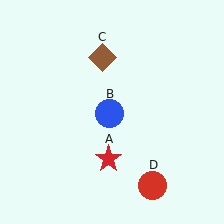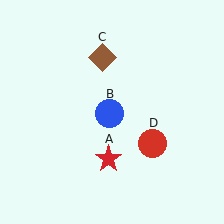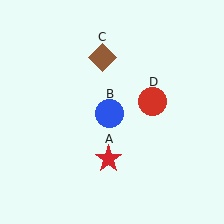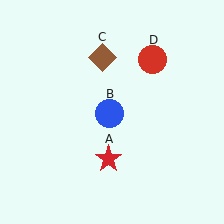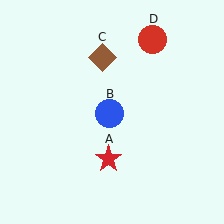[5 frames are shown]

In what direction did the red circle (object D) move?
The red circle (object D) moved up.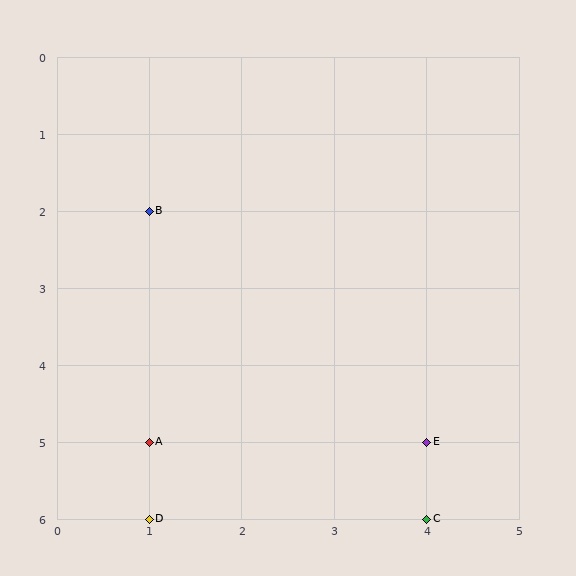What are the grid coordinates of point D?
Point D is at grid coordinates (1, 6).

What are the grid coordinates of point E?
Point E is at grid coordinates (4, 5).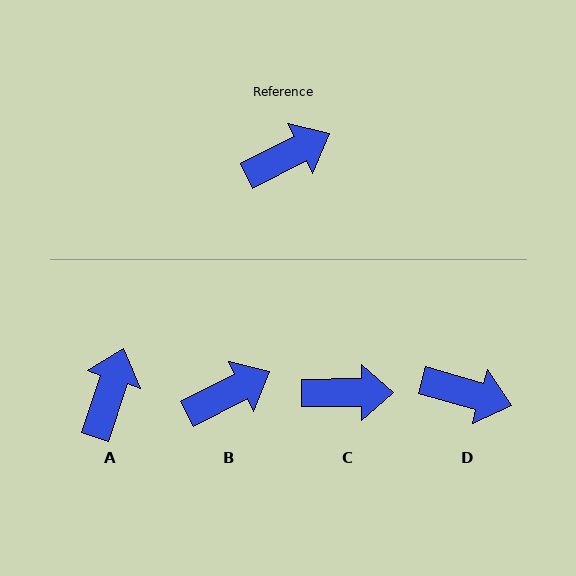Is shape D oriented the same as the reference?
No, it is off by about 43 degrees.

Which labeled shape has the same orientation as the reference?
B.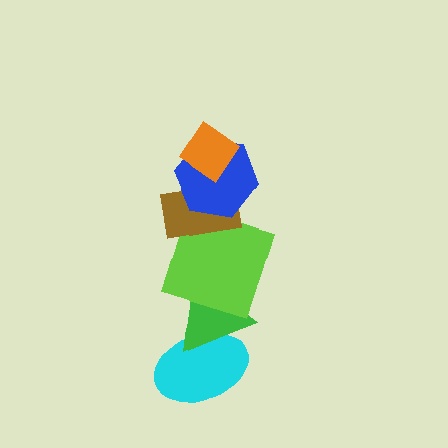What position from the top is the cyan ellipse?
The cyan ellipse is 6th from the top.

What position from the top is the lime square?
The lime square is 4th from the top.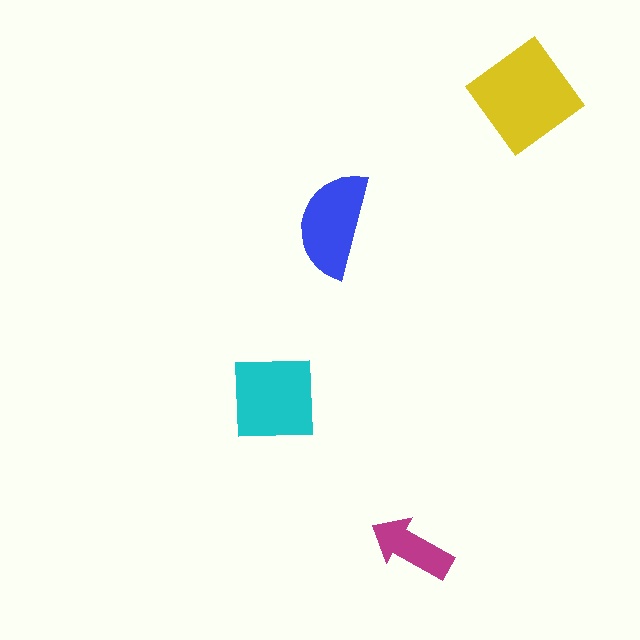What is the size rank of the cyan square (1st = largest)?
2nd.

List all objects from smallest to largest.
The magenta arrow, the blue semicircle, the cyan square, the yellow diamond.